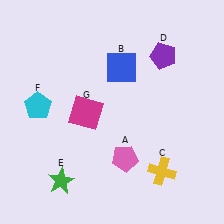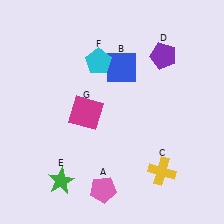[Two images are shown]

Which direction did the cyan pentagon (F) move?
The cyan pentagon (F) moved right.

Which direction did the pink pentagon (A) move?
The pink pentagon (A) moved down.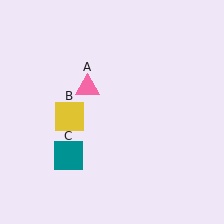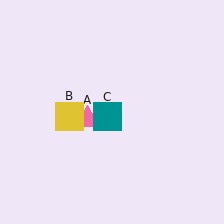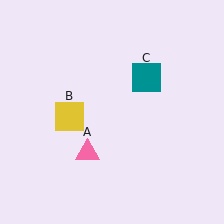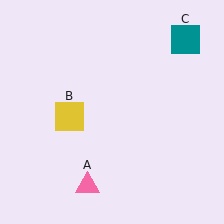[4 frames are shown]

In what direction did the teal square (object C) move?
The teal square (object C) moved up and to the right.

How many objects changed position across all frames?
2 objects changed position: pink triangle (object A), teal square (object C).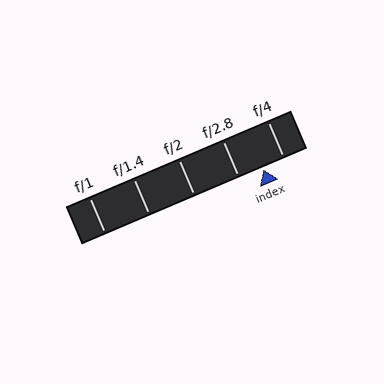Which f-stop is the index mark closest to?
The index mark is closest to f/4.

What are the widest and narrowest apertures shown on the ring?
The widest aperture shown is f/1 and the narrowest is f/4.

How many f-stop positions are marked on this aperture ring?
There are 5 f-stop positions marked.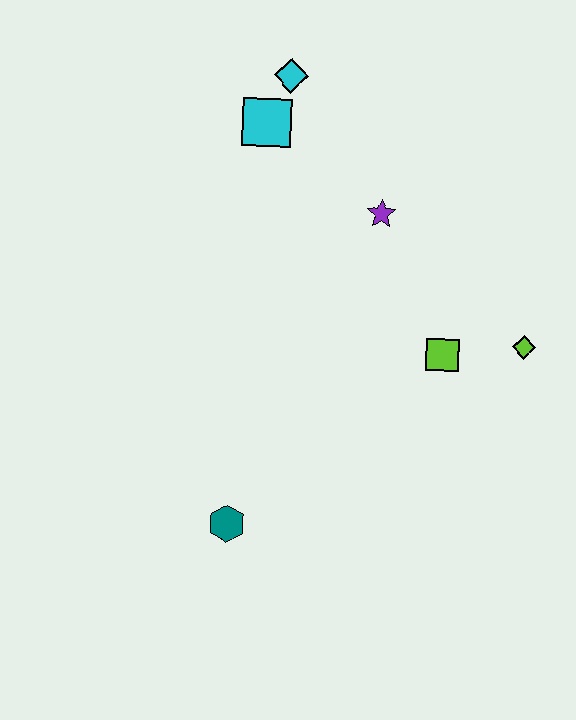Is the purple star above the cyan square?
No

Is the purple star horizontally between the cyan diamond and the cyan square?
No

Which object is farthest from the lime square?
The cyan diamond is farthest from the lime square.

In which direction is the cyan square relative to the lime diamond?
The cyan square is to the left of the lime diamond.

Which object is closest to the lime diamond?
The lime square is closest to the lime diamond.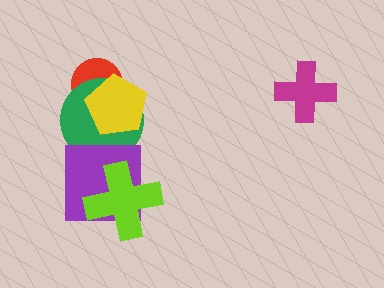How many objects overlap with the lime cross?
1 object overlaps with the lime cross.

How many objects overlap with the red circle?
2 objects overlap with the red circle.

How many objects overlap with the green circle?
3 objects overlap with the green circle.